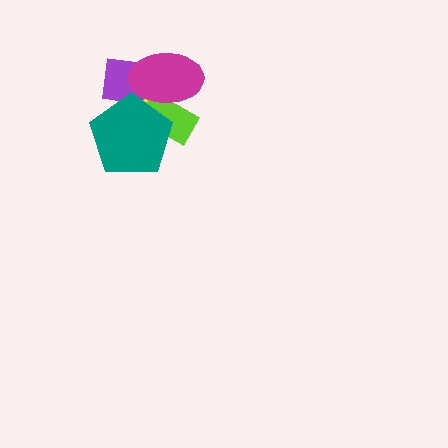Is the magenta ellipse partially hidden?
Yes, it is partially covered by another shape.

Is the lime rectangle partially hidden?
Yes, it is partially covered by another shape.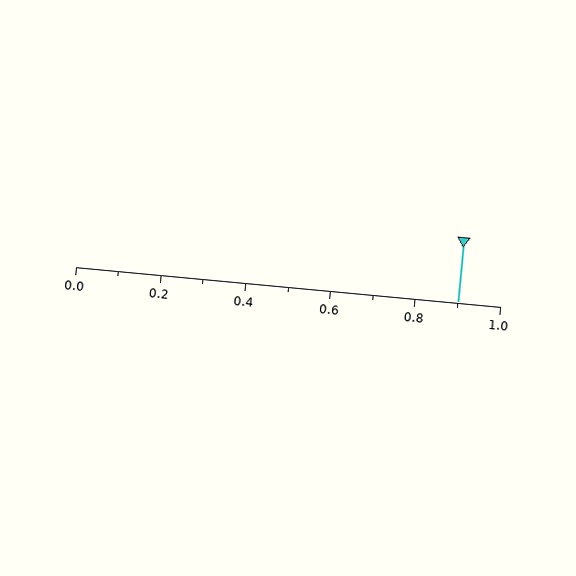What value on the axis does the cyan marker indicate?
The marker indicates approximately 0.9.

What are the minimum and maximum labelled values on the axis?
The axis runs from 0.0 to 1.0.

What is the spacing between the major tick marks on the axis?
The major ticks are spaced 0.2 apart.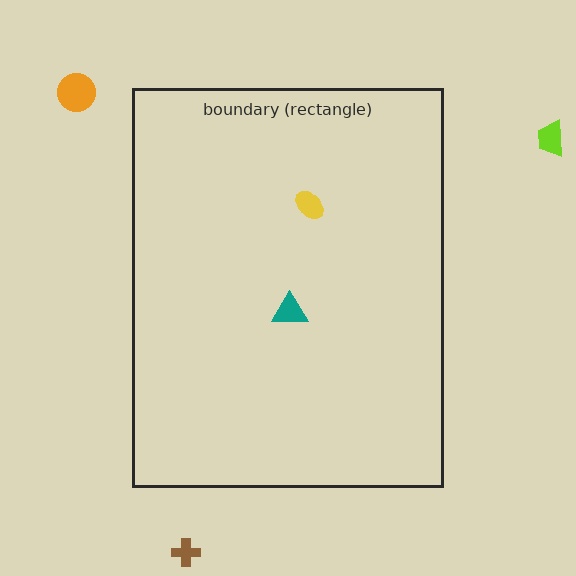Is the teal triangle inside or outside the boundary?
Inside.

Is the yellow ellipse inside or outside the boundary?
Inside.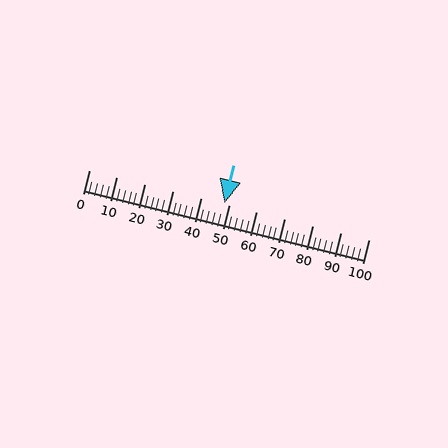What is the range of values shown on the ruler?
The ruler shows values from 0 to 100.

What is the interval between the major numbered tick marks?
The major tick marks are spaced 10 units apart.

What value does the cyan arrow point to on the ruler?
The cyan arrow points to approximately 49.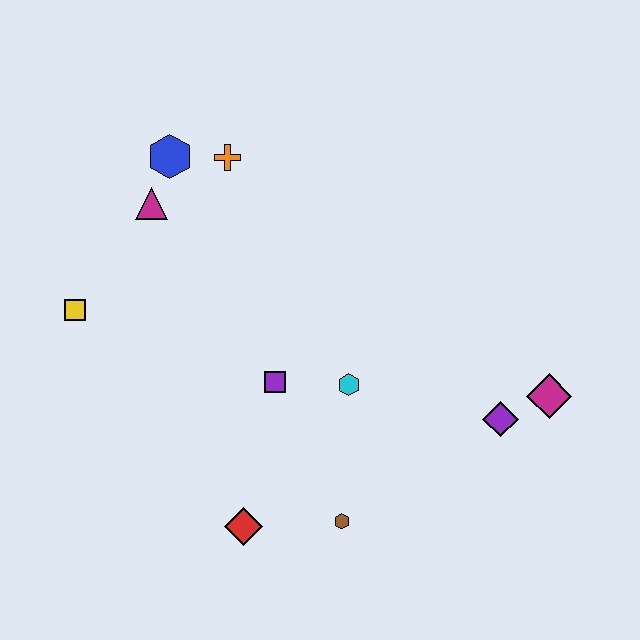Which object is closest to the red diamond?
The brown hexagon is closest to the red diamond.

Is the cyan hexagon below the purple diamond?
No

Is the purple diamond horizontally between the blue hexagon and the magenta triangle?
No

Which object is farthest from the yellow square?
The magenta diamond is farthest from the yellow square.